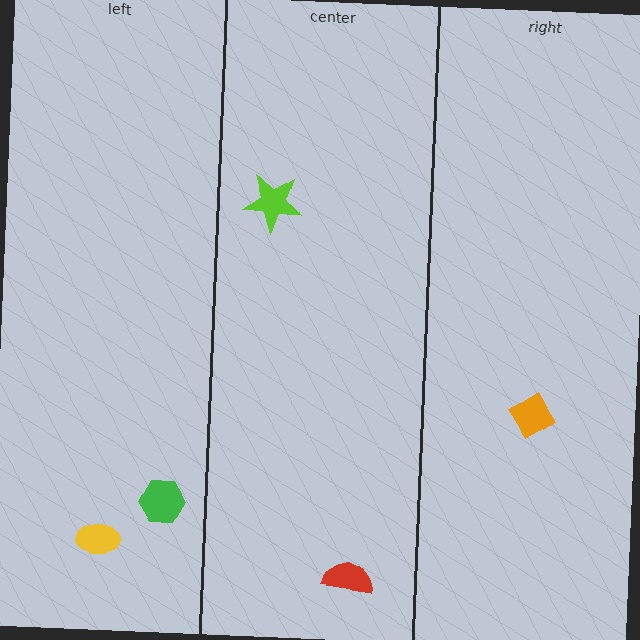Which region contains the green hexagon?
The left region.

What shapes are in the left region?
The yellow ellipse, the green hexagon.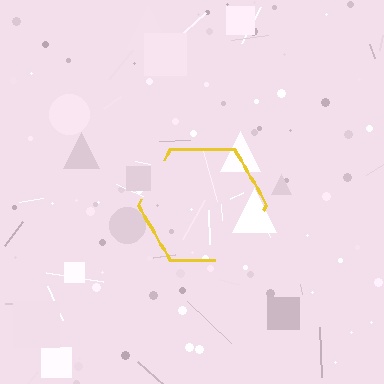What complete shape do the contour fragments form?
The contour fragments form a hexagon.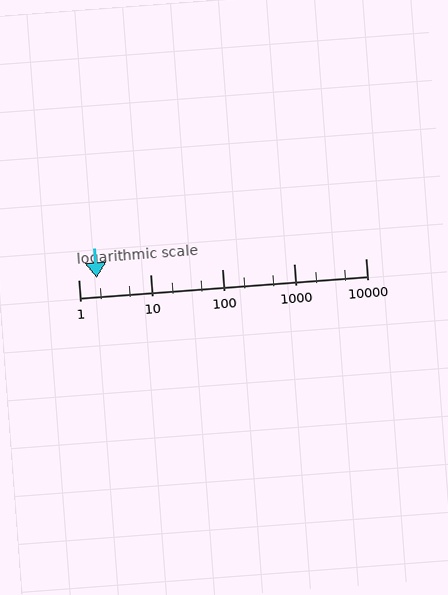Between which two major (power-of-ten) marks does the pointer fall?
The pointer is between 1 and 10.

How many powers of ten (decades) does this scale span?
The scale spans 4 decades, from 1 to 10000.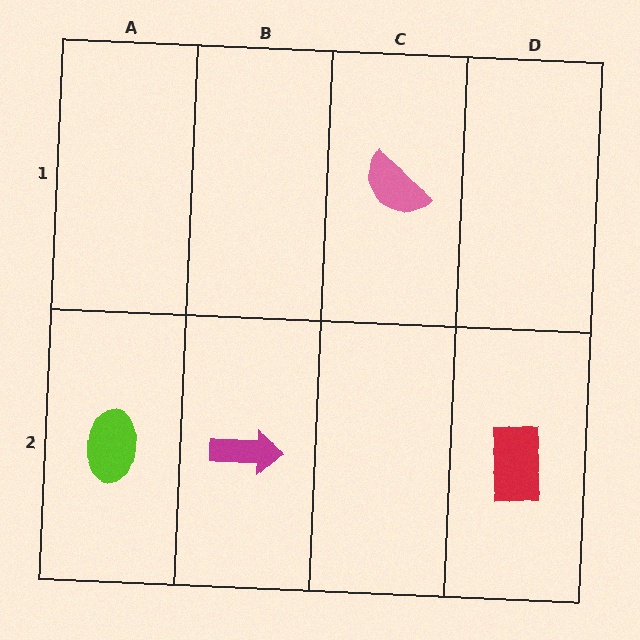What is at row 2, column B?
A magenta arrow.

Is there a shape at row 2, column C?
No, that cell is empty.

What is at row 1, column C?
A pink semicircle.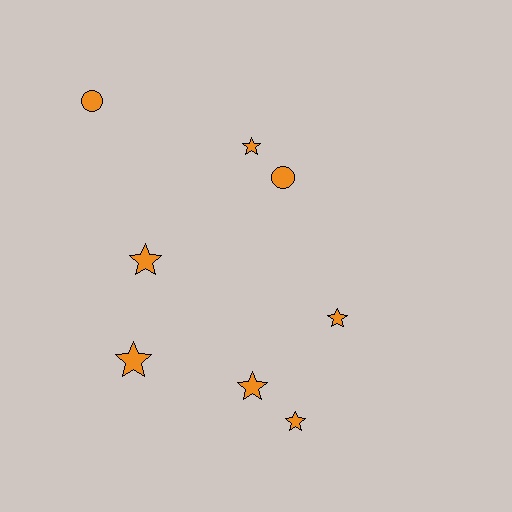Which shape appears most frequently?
Star, with 6 objects.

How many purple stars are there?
There are no purple stars.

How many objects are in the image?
There are 8 objects.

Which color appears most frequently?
Orange, with 8 objects.